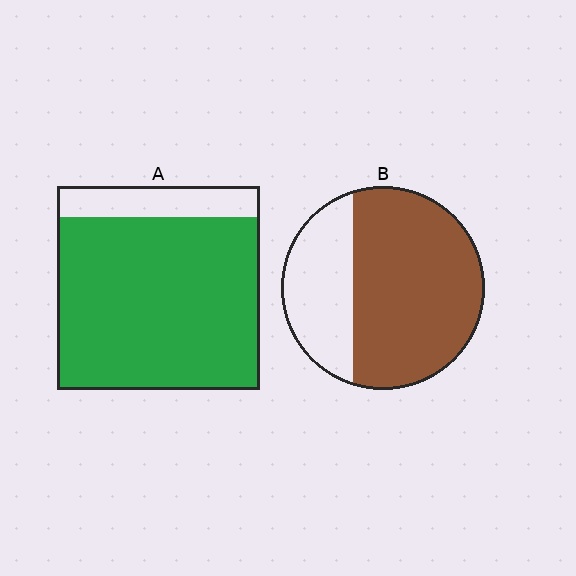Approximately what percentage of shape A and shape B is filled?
A is approximately 85% and B is approximately 70%.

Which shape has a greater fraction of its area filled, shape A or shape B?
Shape A.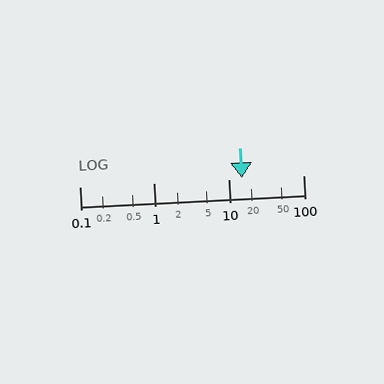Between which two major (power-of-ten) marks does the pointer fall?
The pointer is between 10 and 100.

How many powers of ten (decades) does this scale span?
The scale spans 3 decades, from 0.1 to 100.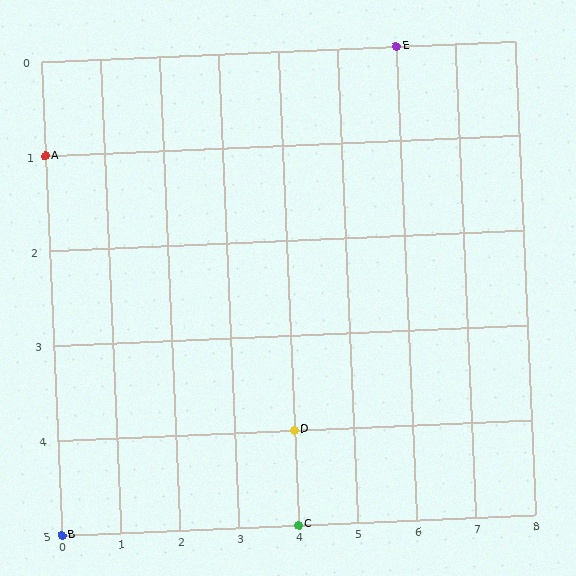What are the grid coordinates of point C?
Point C is at grid coordinates (4, 5).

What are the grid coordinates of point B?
Point B is at grid coordinates (0, 5).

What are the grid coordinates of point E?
Point E is at grid coordinates (6, 0).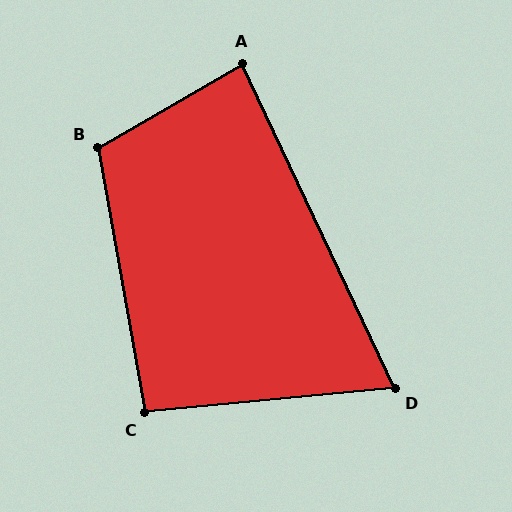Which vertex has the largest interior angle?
B, at approximately 110 degrees.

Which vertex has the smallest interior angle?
D, at approximately 70 degrees.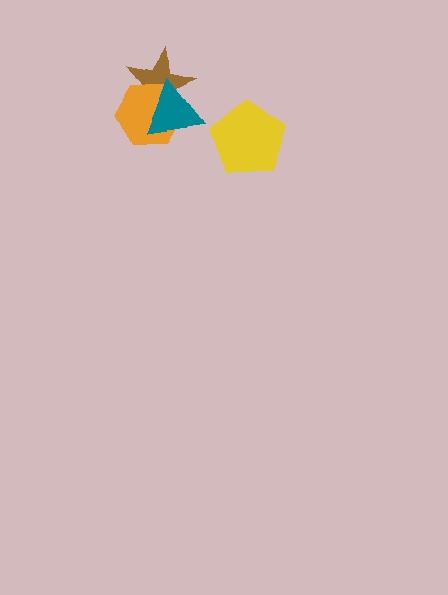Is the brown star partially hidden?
Yes, it is partially covered by another shape.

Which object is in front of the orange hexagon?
The teal triangle is in front of the orange hexagon.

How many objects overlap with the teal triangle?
2 objects overlap with the teal triangle.